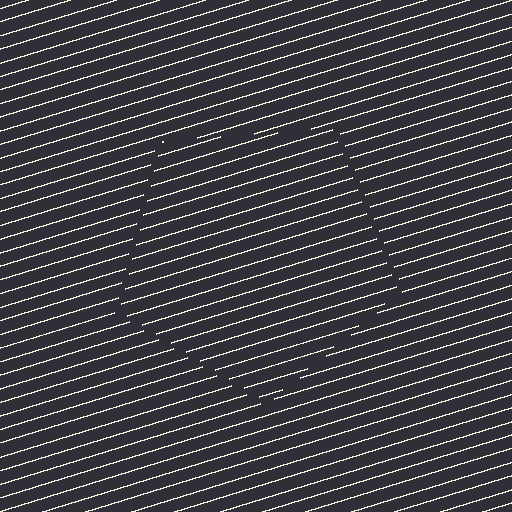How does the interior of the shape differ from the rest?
The interior of the shape contains the same grating, shifted by half a period — the contour is defined by the phase discontinuity where line-ends from the inner and outer gratings abut.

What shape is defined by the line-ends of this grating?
An illusory pentagon. The interior of the shape contains the same grating, shifted by half a period — the contour is defined by the phase discontinuity where line-ends from the inner and outer gratings abut.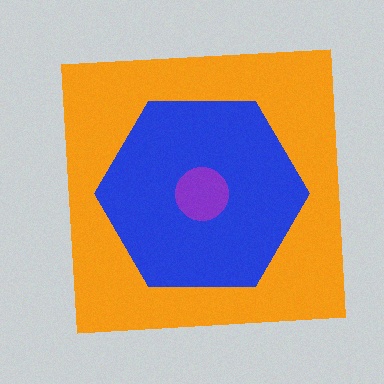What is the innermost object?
The purple circle.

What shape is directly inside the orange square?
The blue hexagon.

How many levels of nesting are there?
3.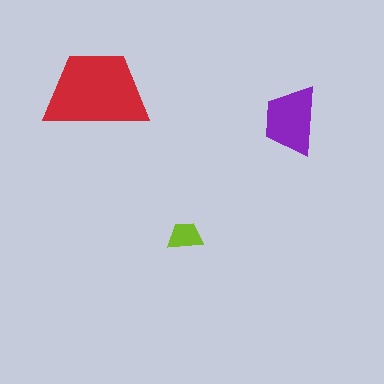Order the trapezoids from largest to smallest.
the red one, the purple one, the lime one.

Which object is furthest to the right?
The purple trapezoid is rightmost.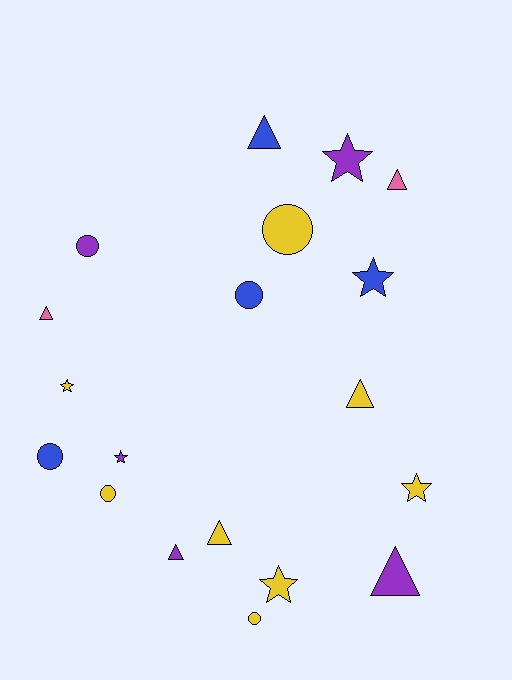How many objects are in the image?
There are 19 objects.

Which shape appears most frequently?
Triangle, with 7 objects.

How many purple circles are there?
There is 1 purple circle.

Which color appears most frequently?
Yellow, with 8 objects.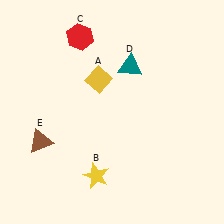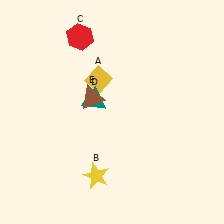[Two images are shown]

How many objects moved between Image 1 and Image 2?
2 objects moved between the two images.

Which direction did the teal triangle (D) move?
The teal triangle (D) moved left.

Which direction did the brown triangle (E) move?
The brown triangle (E) moved right.